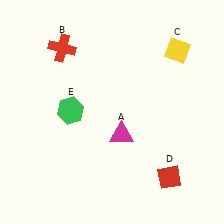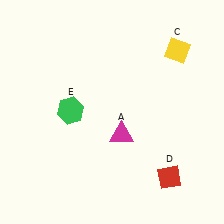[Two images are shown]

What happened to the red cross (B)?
The red cross (B) was removed in Image 2. It was in the top-left area of Image 1.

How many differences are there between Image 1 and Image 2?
There is 1 difference between the two images.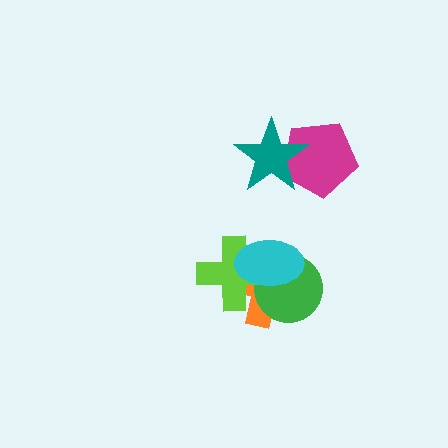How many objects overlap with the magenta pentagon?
1 object overlaps with the magenta pentagon.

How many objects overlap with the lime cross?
3 objects overlap with the lime cross.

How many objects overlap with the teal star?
1 object overlaps with the teal star.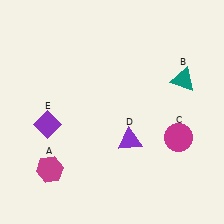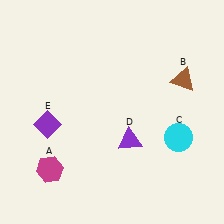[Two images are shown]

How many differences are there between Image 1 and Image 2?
There are 2 differences between the two images.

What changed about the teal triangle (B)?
In Image 1, B is teal. In Image 2, it changed to brown.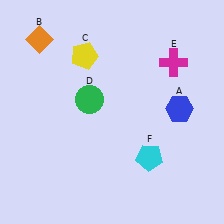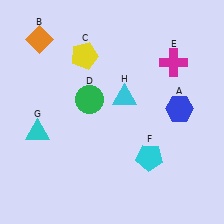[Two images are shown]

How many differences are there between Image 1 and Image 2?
There are 2 differences between the two images.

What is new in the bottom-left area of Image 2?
A cyan triangle (G) was added in the bottom-left area of Image 2.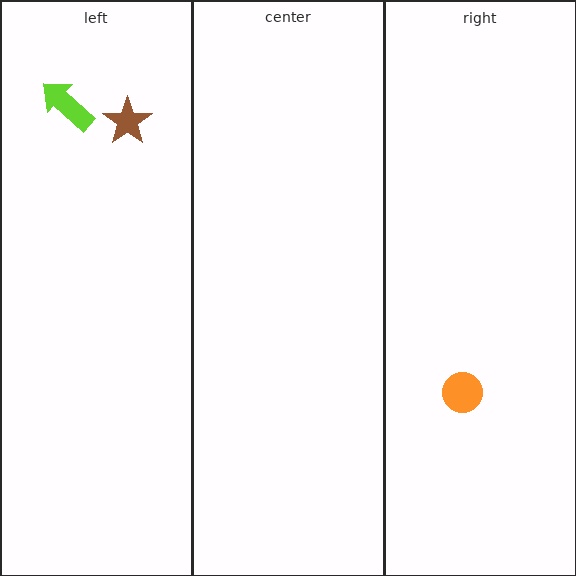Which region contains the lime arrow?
The left region.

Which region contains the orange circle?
The right region.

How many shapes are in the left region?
2.